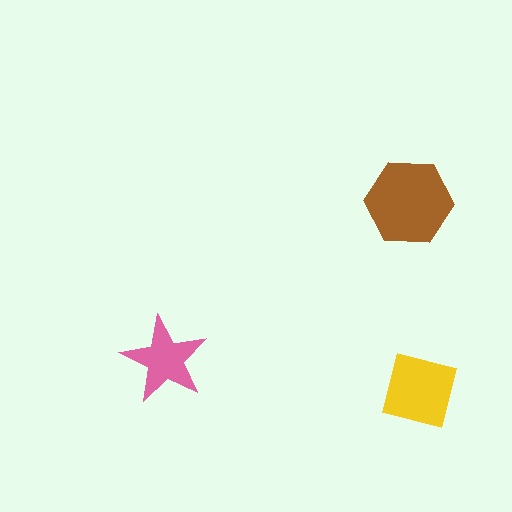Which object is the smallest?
The pink star.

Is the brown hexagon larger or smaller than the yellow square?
Larger.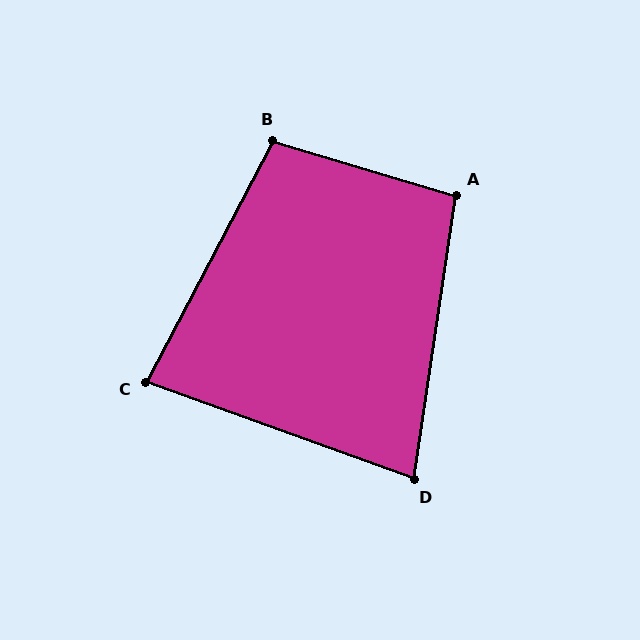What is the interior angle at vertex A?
Approximately 98 degrees (obtuse).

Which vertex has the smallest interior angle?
D, at approximately 79 degrees.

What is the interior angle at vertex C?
Approximately 82 degrees (acute).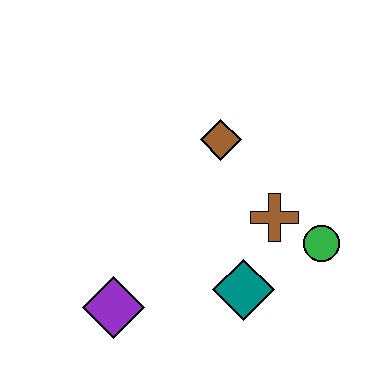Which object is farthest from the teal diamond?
The brown diamond is farthest from the teal diamond.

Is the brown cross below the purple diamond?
No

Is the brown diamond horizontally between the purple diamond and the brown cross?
Yes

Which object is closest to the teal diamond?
The brown cross is closest to the teal diamond.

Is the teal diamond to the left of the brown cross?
Yes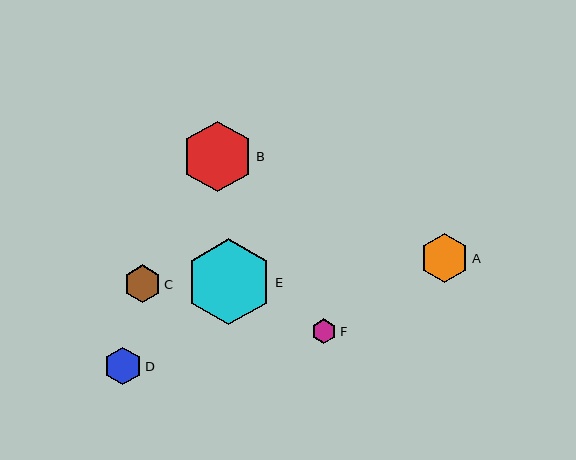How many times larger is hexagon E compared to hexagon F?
Hexagon E is approximately 3.4 times the size of hexagon F.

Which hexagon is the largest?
Hexagon E is the largest with a size of approximately 86 pixels.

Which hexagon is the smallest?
Hexagon F is the smallest with a size of approximately 25 pixels.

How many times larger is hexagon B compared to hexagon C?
Hexagon B is approximately 1.9 times the size of hexagon C.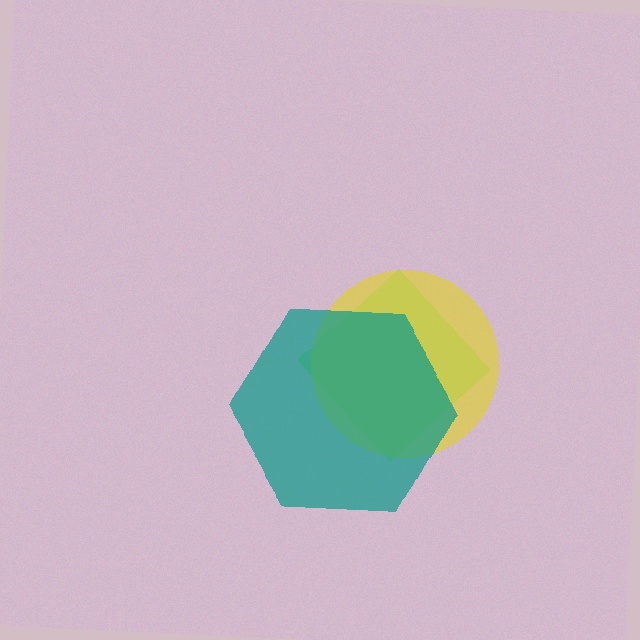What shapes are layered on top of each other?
The layered shapes are: a lime diamond, a yellow circle, a teal hexagon.